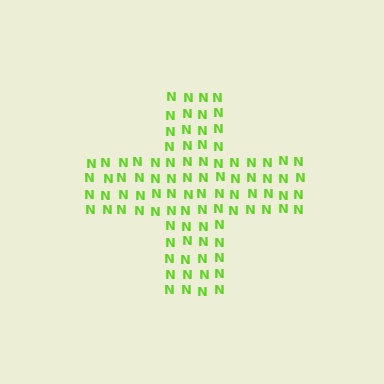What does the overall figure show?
The overall figure shows a cross.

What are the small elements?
The small elements are letter N's.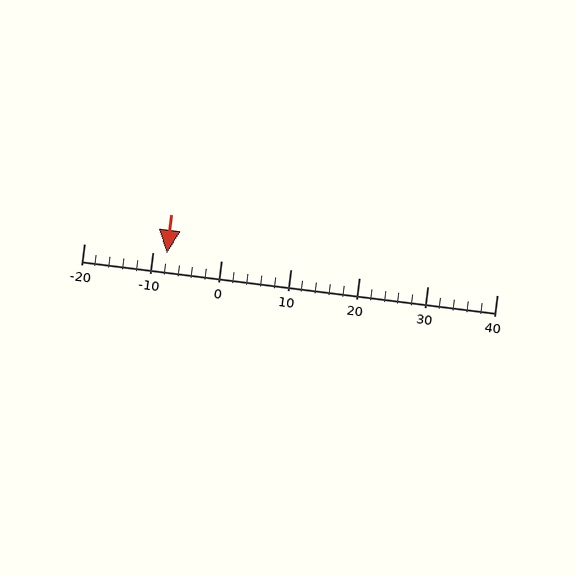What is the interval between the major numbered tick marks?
The major tick marks are spaced 10 units apart.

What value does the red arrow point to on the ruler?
The red arrow points to approximately -8.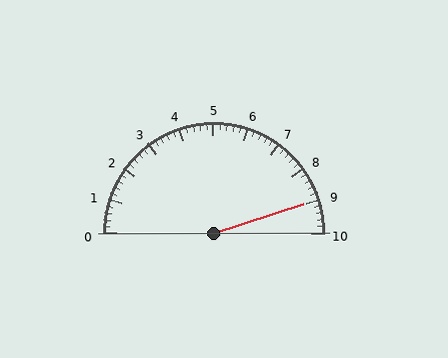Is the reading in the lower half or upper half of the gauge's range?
The reading is in the upper half of the range (0 to 10).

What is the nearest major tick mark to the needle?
The nearest major tick mark is 9.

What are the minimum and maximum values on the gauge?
The gauge ranges from 0 to 10.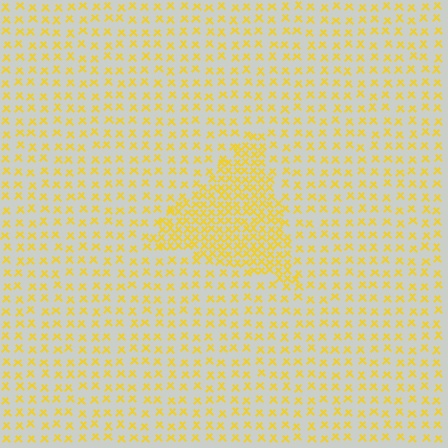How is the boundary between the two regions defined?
The boundary is defined by a change in element density (approximately 2.3x ratio). All elements are the same color, size, and shape.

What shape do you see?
I see a triangle.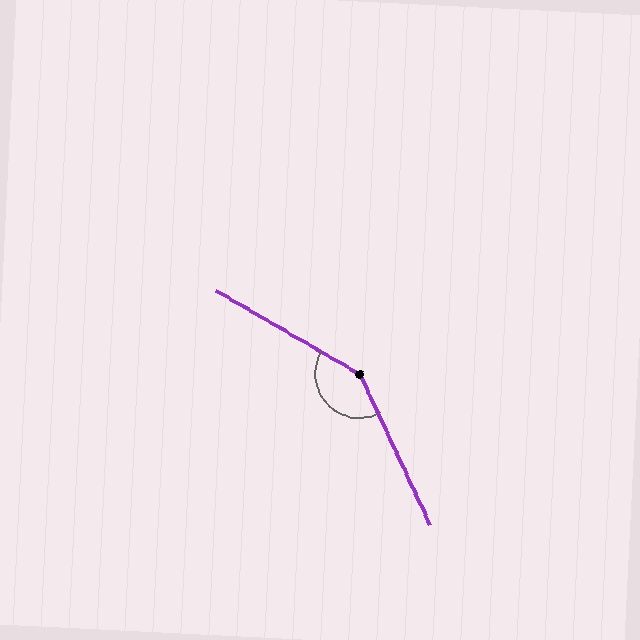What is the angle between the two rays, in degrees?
Approximately 145 degrees.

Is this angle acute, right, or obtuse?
It is obtuse.